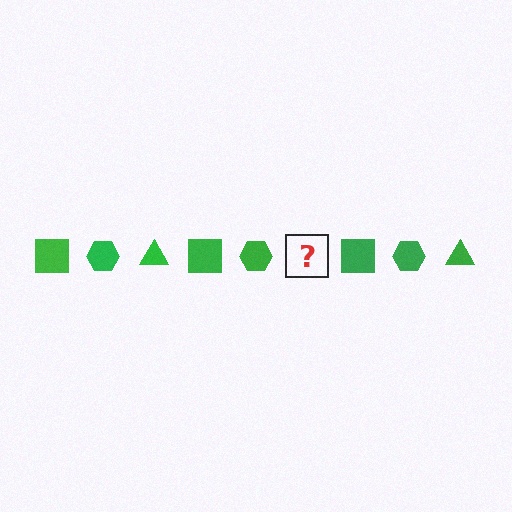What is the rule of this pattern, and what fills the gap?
The rule is that the pattern cycles through square, hexagon, triangle shapes in green. The gap should be filled with a green triangle.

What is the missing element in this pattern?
The missing element is a green triangle.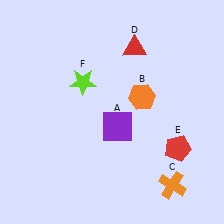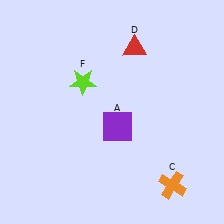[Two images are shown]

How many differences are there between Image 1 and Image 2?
There are 2 differences between the two images.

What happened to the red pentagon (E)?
The red pentagon (E) was removed in Image 2. It was in the bottom-right area of Image 1.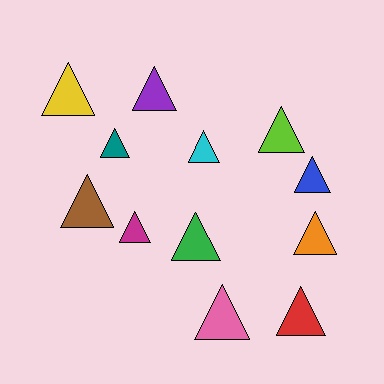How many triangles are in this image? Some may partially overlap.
There are 12 triangles.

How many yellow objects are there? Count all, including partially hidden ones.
There is 1 yellow object.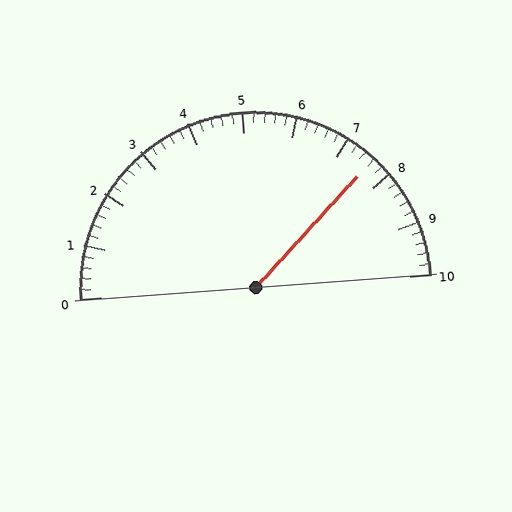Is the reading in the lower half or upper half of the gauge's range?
The reading is in the upper half of the range (0 to 10).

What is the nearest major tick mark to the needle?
The nearest major tick mark is 8.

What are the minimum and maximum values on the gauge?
The gauge ranges from 0 to 10.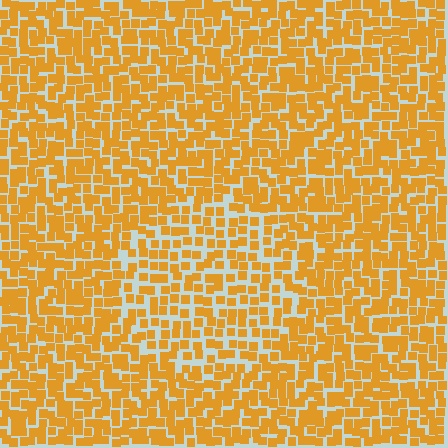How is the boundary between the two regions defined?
The boundary is defined by a change in element density (approximately 1.5x ratio). All elements are the same color, size, and shape.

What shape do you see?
I see a circle.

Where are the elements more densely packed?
The elements are more densely packed outside the circle boundary.